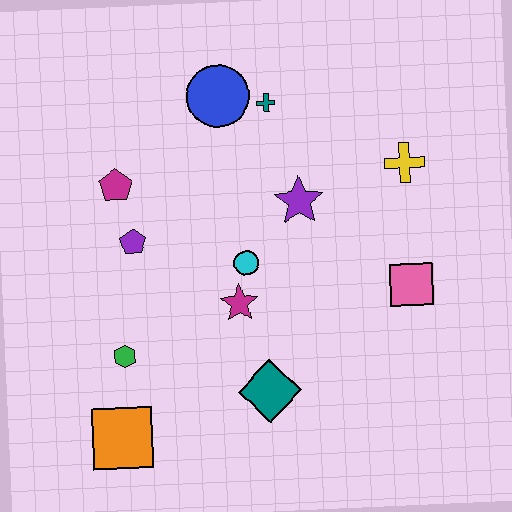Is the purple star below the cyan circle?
No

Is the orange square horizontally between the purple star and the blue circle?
No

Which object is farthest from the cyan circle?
The orange square is farthest from the cyan circle.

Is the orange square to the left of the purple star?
Yes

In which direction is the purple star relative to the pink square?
The purple star is to the left of the pink square.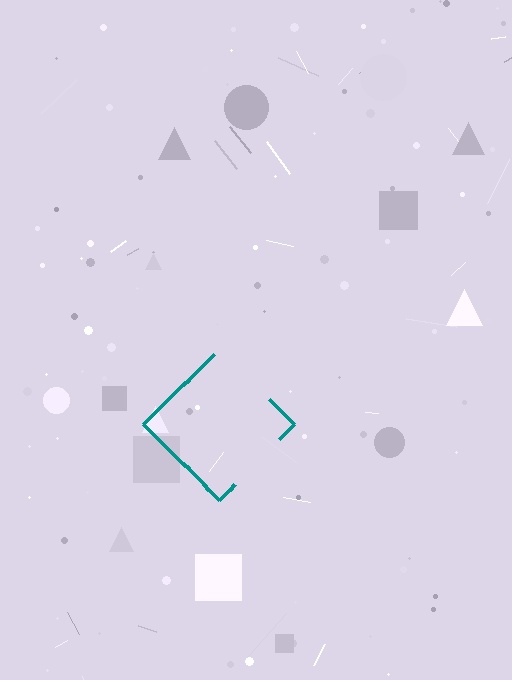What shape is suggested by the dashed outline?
The dashed outline suggests a diamond.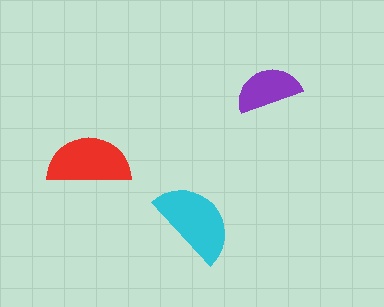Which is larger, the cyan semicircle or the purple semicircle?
The cyan one.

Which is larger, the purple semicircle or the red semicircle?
The red one.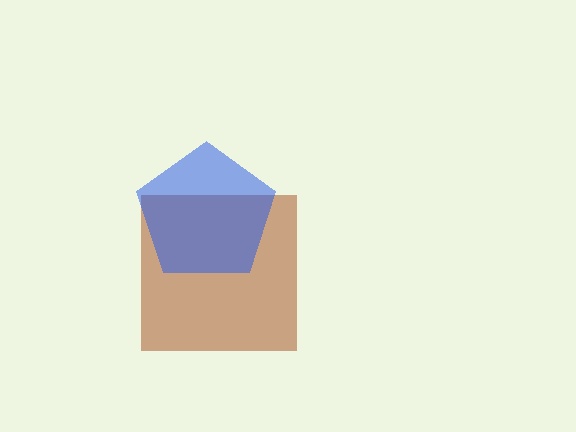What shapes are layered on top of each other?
The layered shapes are: a brown square, a blue pentagon.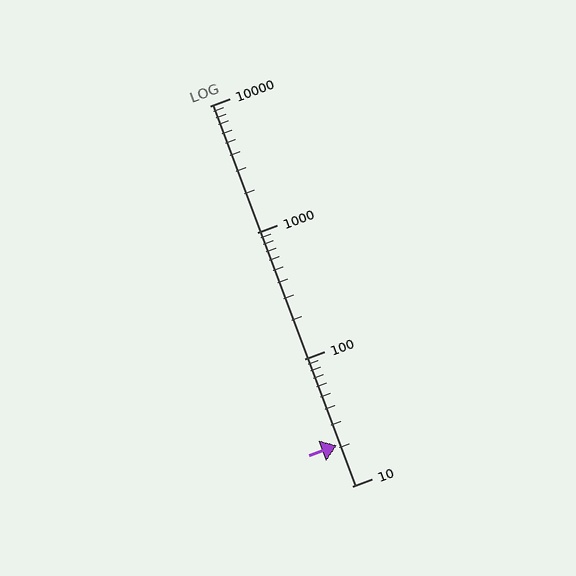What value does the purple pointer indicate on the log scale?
The pointer indicates approximately 21.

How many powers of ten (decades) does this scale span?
The scale spans 3 decades, from 10 to 10000.